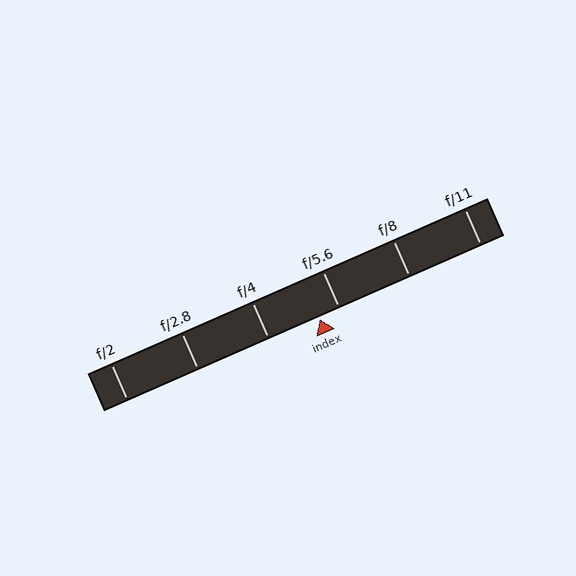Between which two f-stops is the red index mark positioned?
The index mark is between f/4 and f/5.6.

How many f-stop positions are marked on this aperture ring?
There are 6 f-stop positions marked.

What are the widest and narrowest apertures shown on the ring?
The widest aperture shown is f/2 and the narrowest is f/11.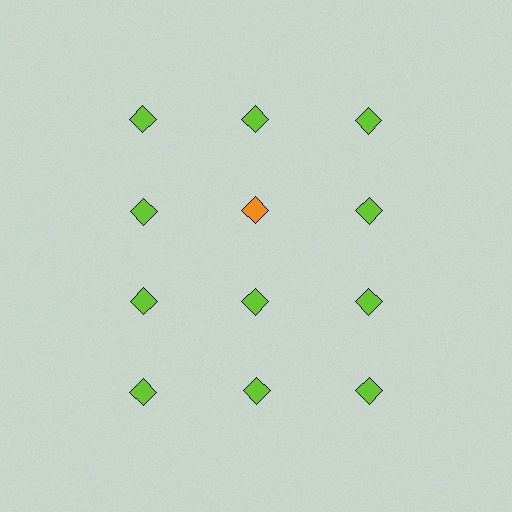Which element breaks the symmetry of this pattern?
The orange diamond in the second row, second from left column breaks the symmetry. All other shapes are lime diamonds.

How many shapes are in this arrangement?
There are 12 shapes arranged in a grid pattern.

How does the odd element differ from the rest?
It has a different color: orange instead of lime.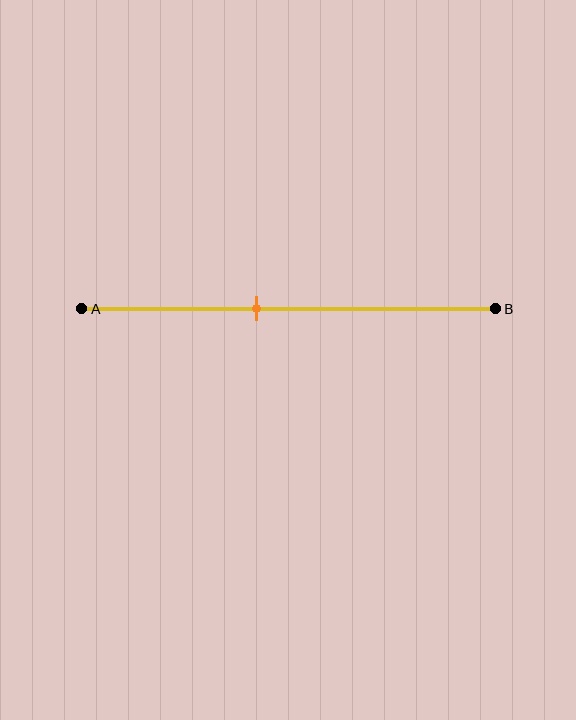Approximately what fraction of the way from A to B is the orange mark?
The orange mark is approximately 40% of the way from A to B.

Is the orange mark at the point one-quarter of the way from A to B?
No, the mark is at about 40% from A, not at the 25% one-quarter point.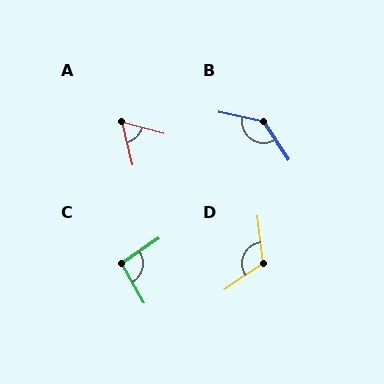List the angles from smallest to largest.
A (61°), C (95°), D (117°), B (136°).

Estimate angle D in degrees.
Approximately 117 degrees.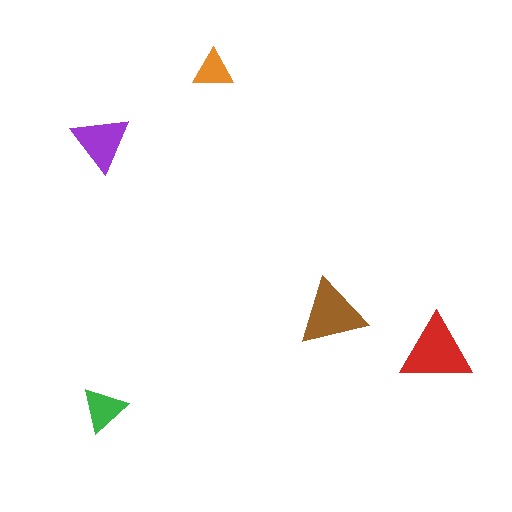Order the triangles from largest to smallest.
the red one, the brown one, the purple one, the green one, the orange one.